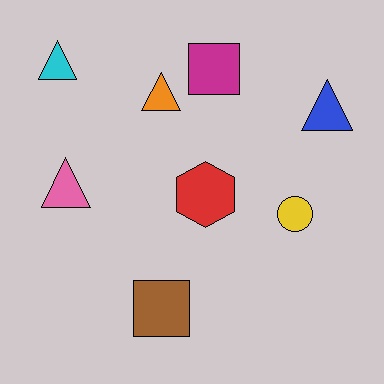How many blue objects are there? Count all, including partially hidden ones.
There is 1 blue object.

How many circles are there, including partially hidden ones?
There is 1 circle.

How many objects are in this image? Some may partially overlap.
There are 8 objects.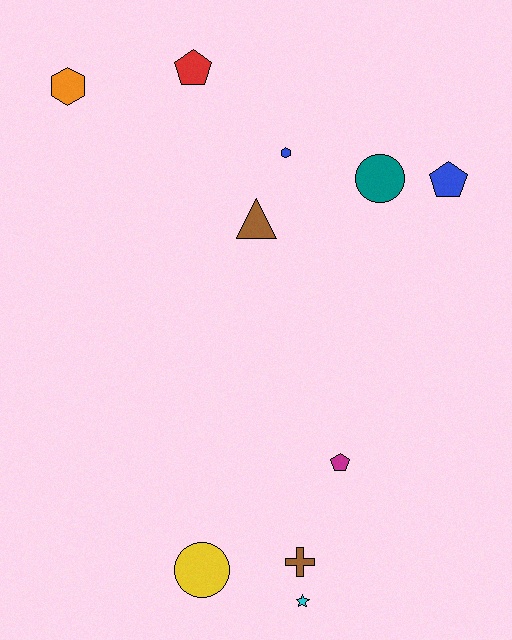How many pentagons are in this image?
There are 3 pentagons.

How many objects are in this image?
There are 10 objects.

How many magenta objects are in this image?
There is 1 magenta object.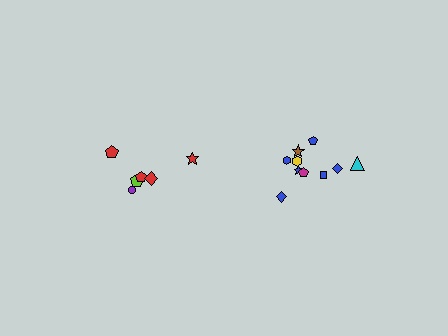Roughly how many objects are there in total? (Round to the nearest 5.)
Roughly 15 objects in total.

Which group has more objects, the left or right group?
The right group.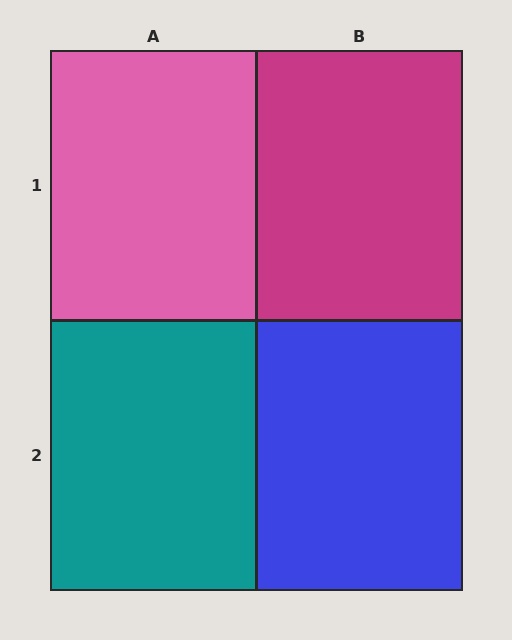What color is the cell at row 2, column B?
Blue.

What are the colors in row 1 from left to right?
Pink, magenta.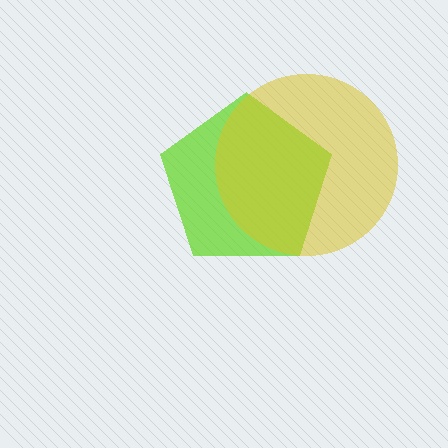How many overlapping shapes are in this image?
There are 2 overlapping shapes in the image.